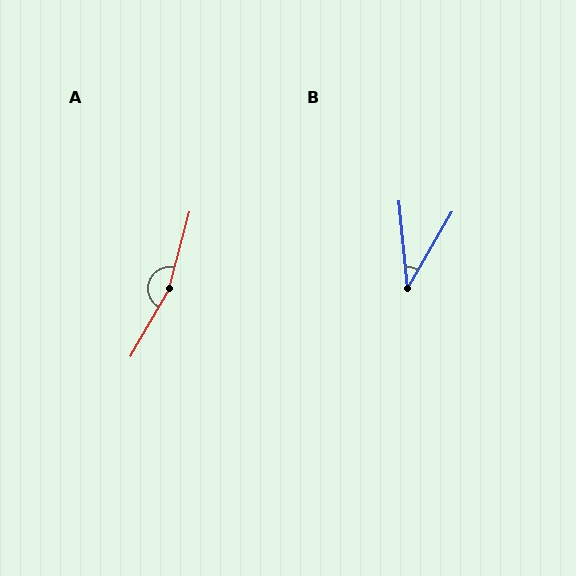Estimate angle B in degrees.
Approximately 36 degrees.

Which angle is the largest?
A, at approximately 165 degrees.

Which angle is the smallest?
B, at approximately 36 degrees.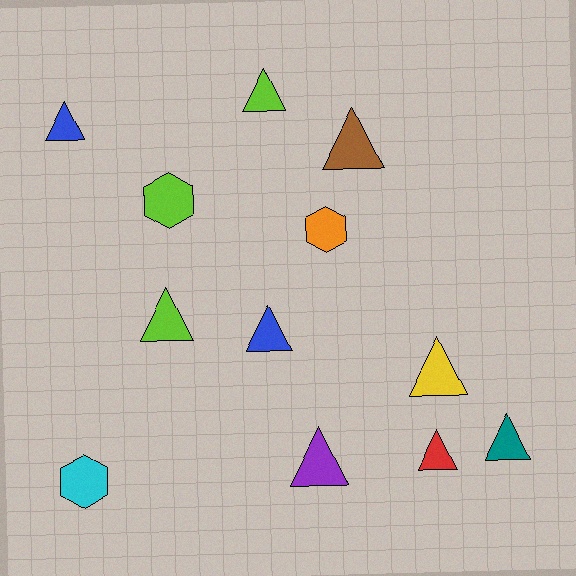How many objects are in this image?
There are 12 objects.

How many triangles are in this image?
There are 9 triangles.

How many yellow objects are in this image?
There is 1 yellow object.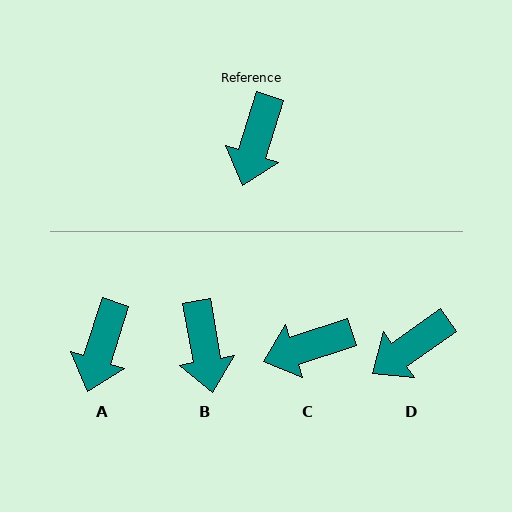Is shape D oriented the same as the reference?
No, it is off by about 38 degrees.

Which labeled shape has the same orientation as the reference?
A.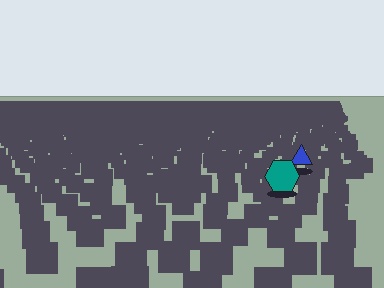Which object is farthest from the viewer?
The blue triangle is farthest from the viewer. It appears smaller and the ground texture around it is denser.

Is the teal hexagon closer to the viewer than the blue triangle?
Yes. The teal hexagon is closer — you can tell from the texture gradient: the ground texture is coarser near it.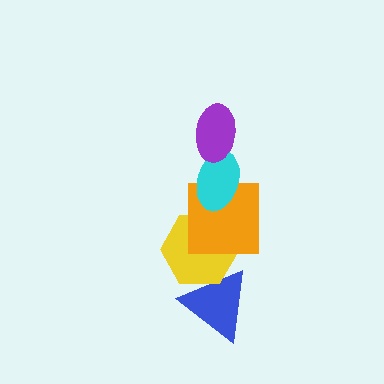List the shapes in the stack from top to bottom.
From top to bottom: the purple ellipse, the cyan ellipse, the orange square, the yellow hexagon, the blue triangle.